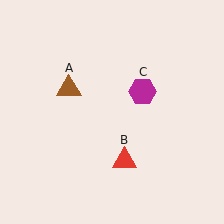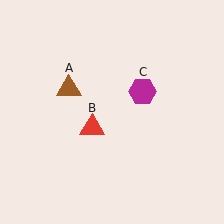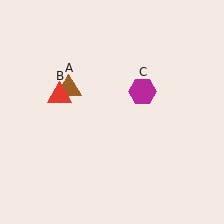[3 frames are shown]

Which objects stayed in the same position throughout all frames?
Brown triangle (object A) and magenta hexagon (object C) remained stationary.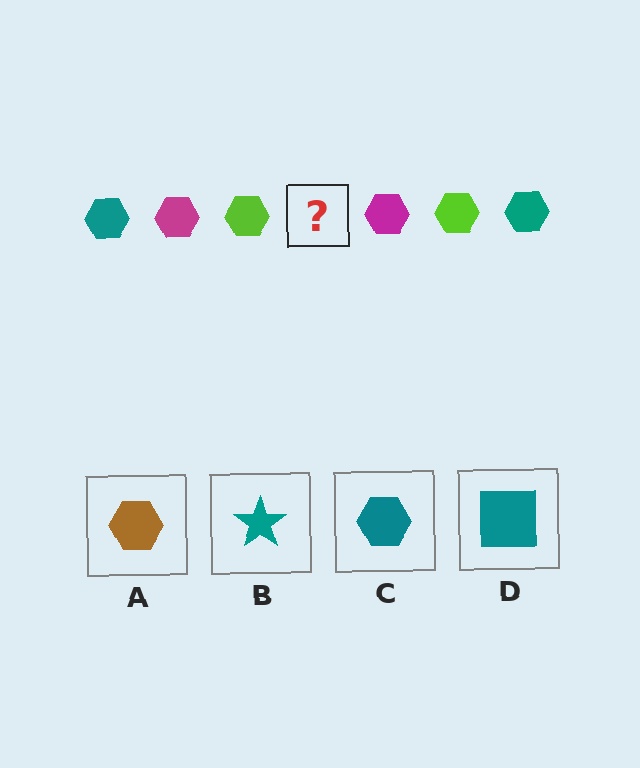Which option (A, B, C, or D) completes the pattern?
C.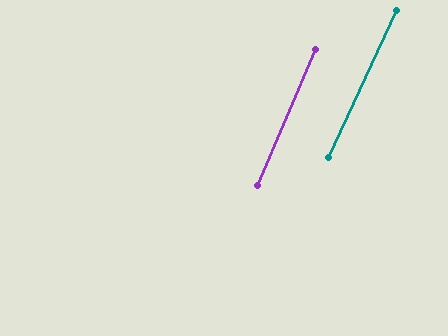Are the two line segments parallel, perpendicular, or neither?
Parallel — their directions differ by only 1.9°.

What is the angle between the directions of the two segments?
Approximately 2 degrees.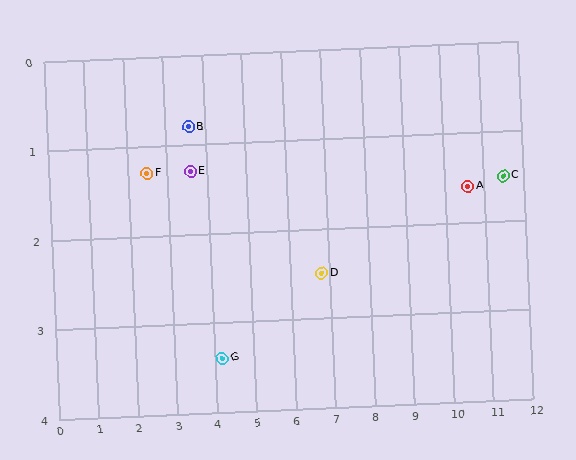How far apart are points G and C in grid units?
Points G and C are about 7.5 grid units apart.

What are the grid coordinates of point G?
Point G is at approximately (4.2, 3.4).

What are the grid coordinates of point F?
Point F is at approximately (2.5, 1.3).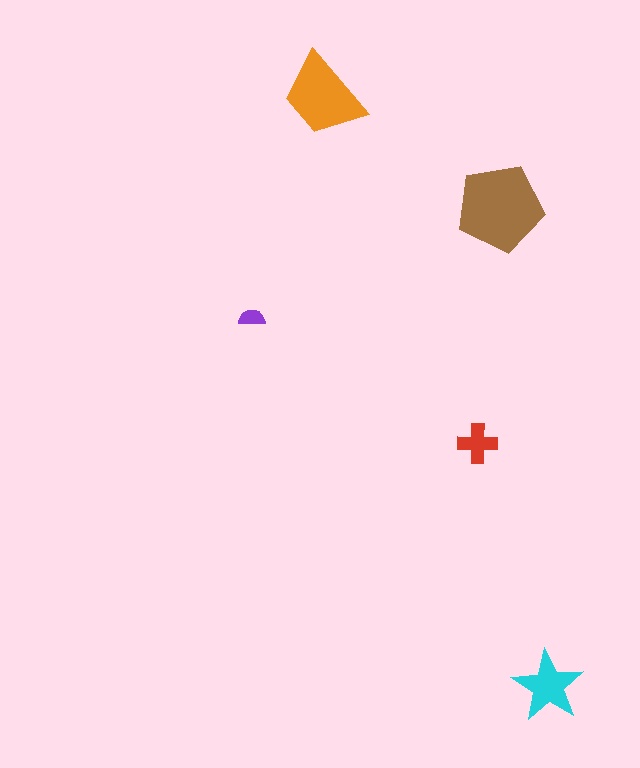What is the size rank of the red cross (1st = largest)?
4th.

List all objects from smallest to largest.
The purple semicircle, the red cross, the cyan star, the orange trapezoid, the brown pentagon.